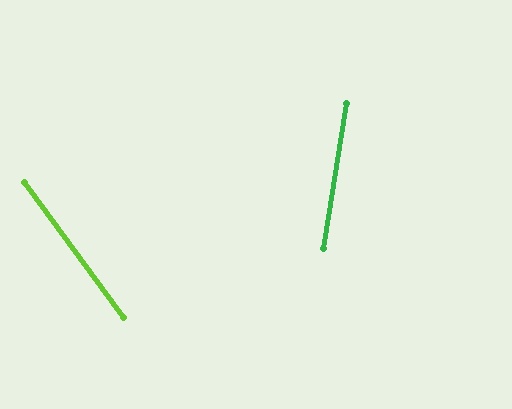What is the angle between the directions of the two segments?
Approximately 45 degrees.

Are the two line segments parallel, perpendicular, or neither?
Neither parallel nor perpendicular — they differ by about 45°.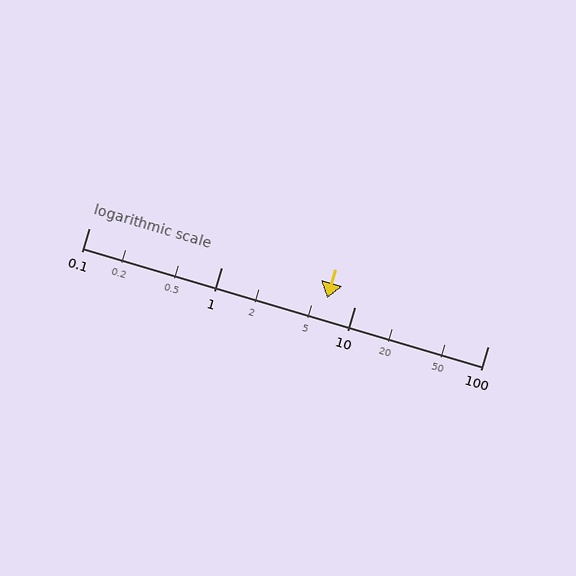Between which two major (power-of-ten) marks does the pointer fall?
The pointer is between 1 and 10.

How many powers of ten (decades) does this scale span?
The scale spans 3 decades, from 0.1 to 100.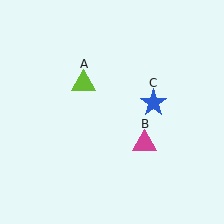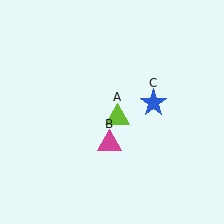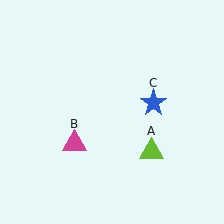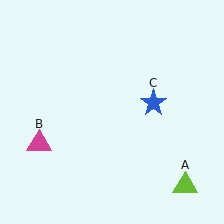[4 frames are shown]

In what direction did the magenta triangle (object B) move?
The magenta triangle (object B) moved left.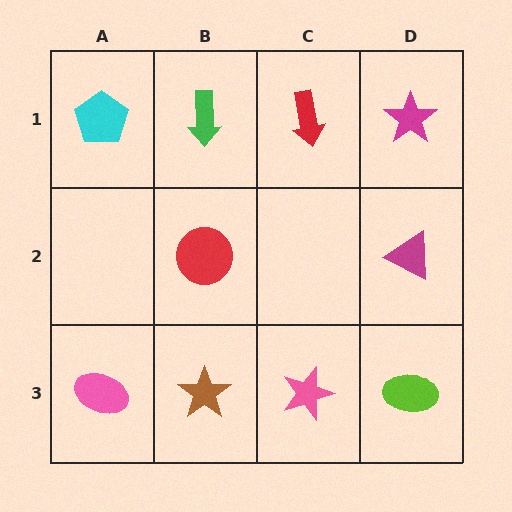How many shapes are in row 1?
4 shapes.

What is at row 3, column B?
A brown star.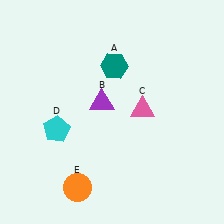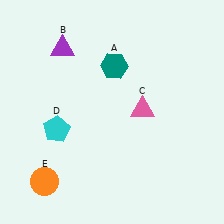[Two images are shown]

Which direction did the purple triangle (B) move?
The purple triangle (B) moved up.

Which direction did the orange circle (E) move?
The orange circle (E) moved left.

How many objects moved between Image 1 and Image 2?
2 objects moved between the two images.